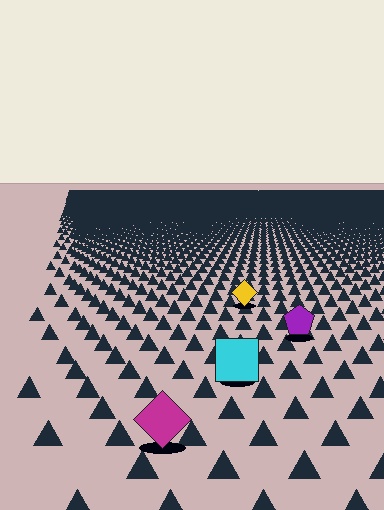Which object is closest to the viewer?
The magenta diamond is closest. The texture marks near it are larger and more spread out.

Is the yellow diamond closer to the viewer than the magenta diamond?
No. The magenta diamond is closer — you can tell from the texture gradient: the ground texture is coarser near it.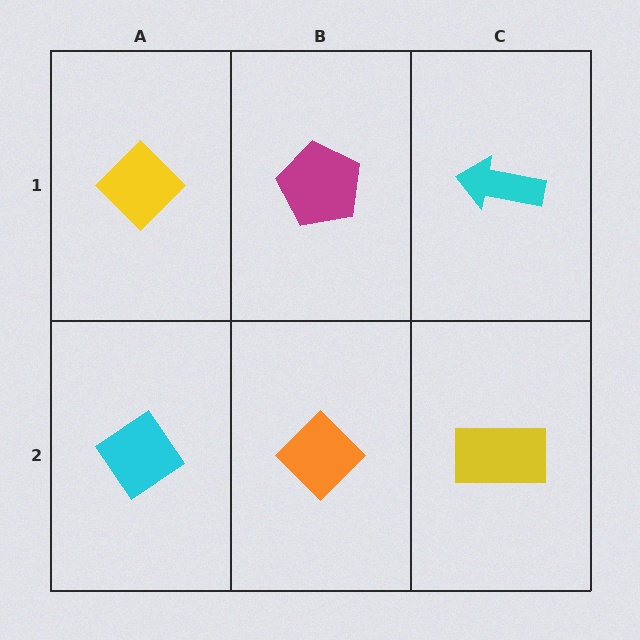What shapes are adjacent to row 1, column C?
A yellow rectangle (row 2, column C), a magenta pentagon (row 1, column B).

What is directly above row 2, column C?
A cyan arrow.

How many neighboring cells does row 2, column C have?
2.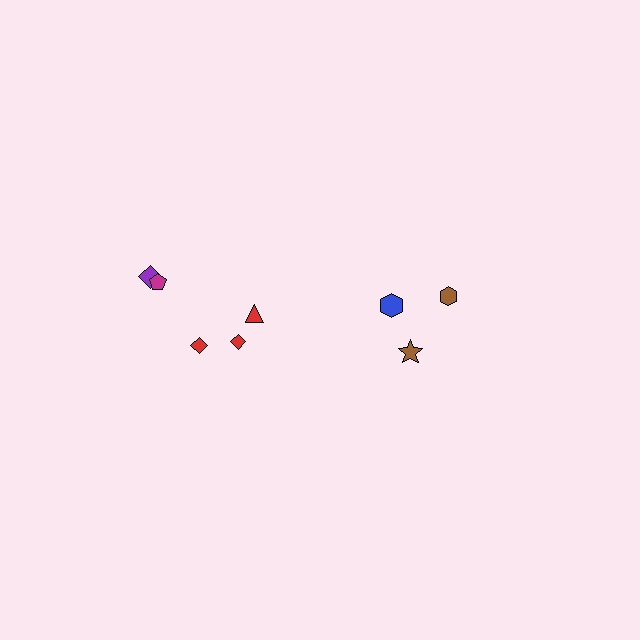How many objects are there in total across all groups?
There are 8 objects.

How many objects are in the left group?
There are 5 objects.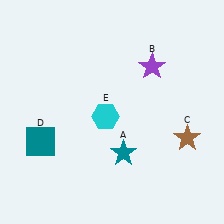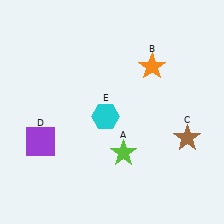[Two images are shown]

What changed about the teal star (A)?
In Image 1, A is teal. In Image 2, it changed to lime.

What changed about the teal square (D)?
In Image 1, D is teal. In Image 2, it changed to purple.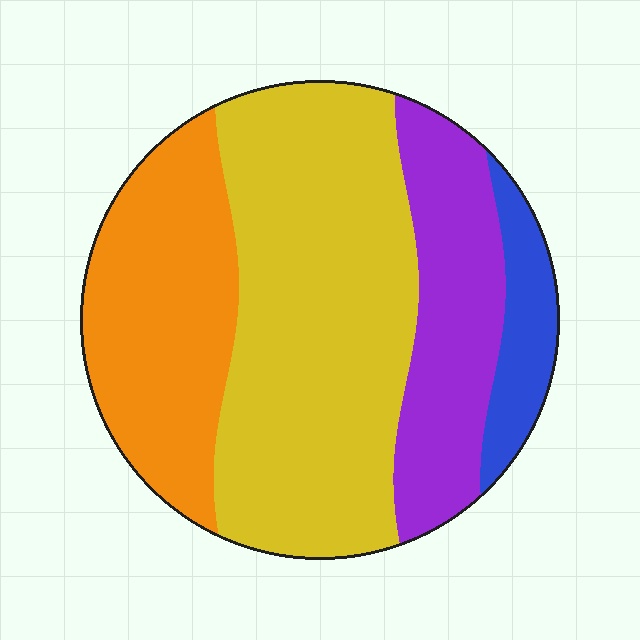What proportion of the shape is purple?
Purple takes up between a sixth and a third of the shape.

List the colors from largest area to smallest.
From largest to smallest: yellow, orange, purple, blue.